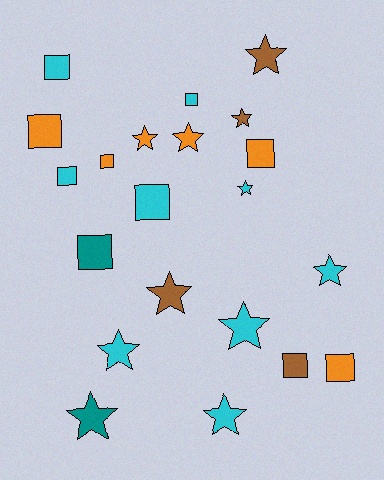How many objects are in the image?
There are 21 objects.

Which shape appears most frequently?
Star, with 11 objects.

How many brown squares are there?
There is 1 brown square.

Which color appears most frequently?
Cyan, with 9 objects.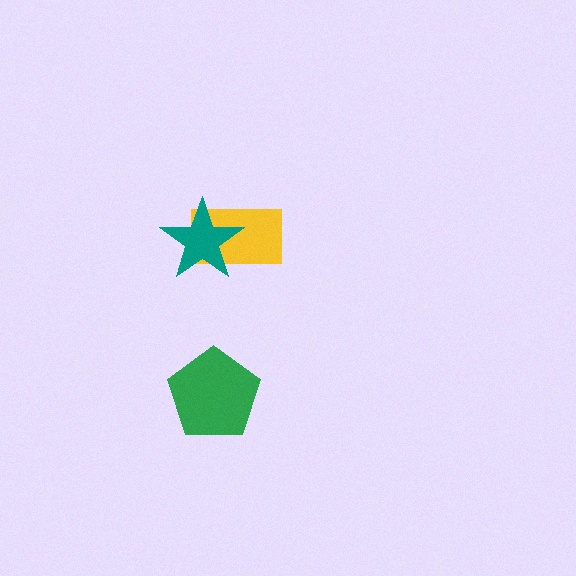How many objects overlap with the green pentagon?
0 objects overlap with the green pentagon.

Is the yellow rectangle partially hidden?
Yes, it is partially covered by another shape.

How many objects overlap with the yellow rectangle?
1 object overlaps with the yellow rectangle.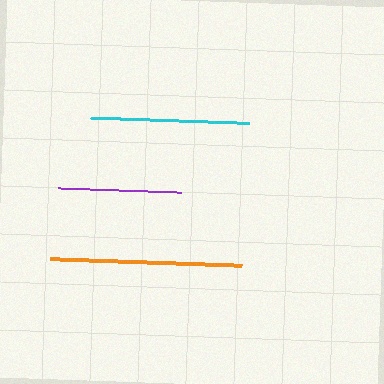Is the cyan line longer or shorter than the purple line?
The cyan line is longer than the purple line.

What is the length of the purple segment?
The purple segment is approximately 123 pixels long.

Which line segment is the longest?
The orange line is the longest at approximately 192 pixels.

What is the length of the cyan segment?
The cyan segment is approximately 160 pixels long.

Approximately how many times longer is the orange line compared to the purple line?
The orange line is approximately 1.6 times the length of the purple line.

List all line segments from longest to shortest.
From longest to shortest: orange, cyan, purple.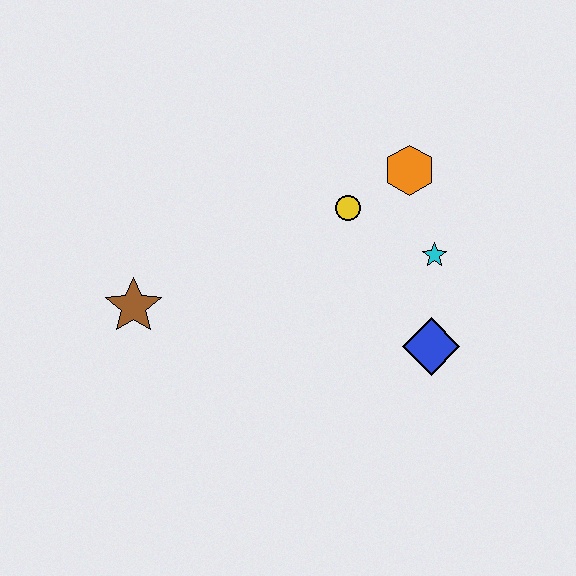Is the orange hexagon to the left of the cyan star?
Yes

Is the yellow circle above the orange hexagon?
No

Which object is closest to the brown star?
The yellow circle is closest to the brown star.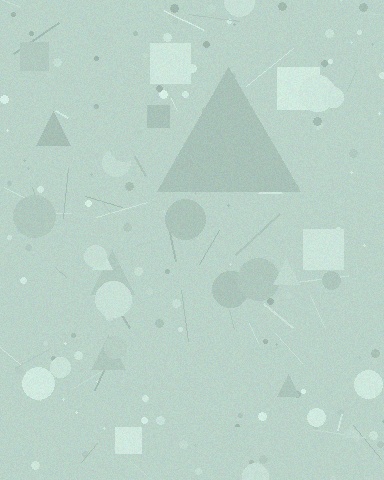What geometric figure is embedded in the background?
A triangle is embedded in the background.